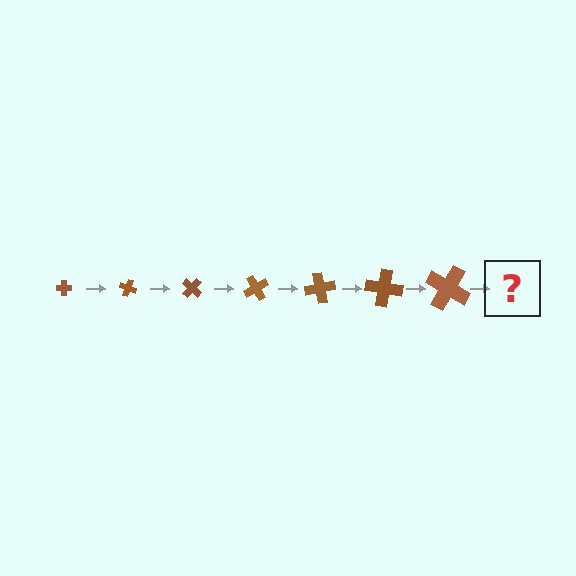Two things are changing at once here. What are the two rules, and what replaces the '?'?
The two rules are that the cross grows larger each step and it rotates 20 degrees each step. The '?' should be a cross, larger than the previous one and rotated 140 degrees from the start.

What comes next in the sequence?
The next element should be a cross, larger than the previous one and rotated 140 degrees from the start.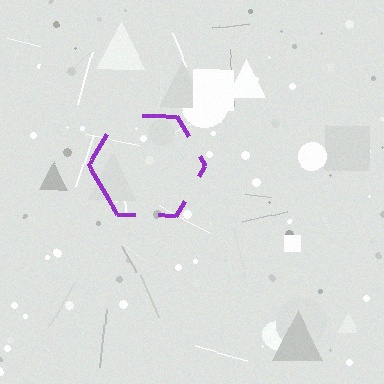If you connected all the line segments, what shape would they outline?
They would outline a hexagon.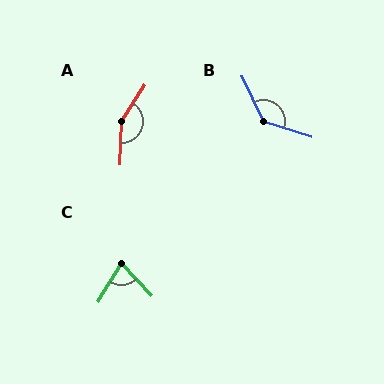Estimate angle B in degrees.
Approximately 134 degrees.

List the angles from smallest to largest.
C (74°), B (134°), A (149°).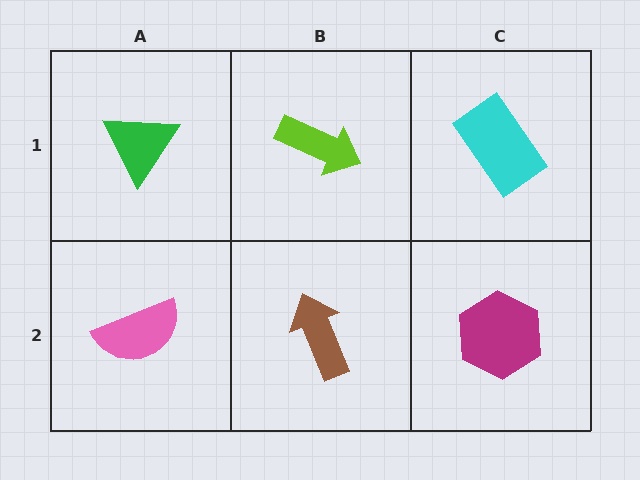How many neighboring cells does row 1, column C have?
2.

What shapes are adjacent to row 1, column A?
A pink semicircle (row 2, column A), a lime arrow (row 1, column B).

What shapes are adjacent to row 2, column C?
A cyan rectangle (row 1, column C), a brown arrow (row 2, column B).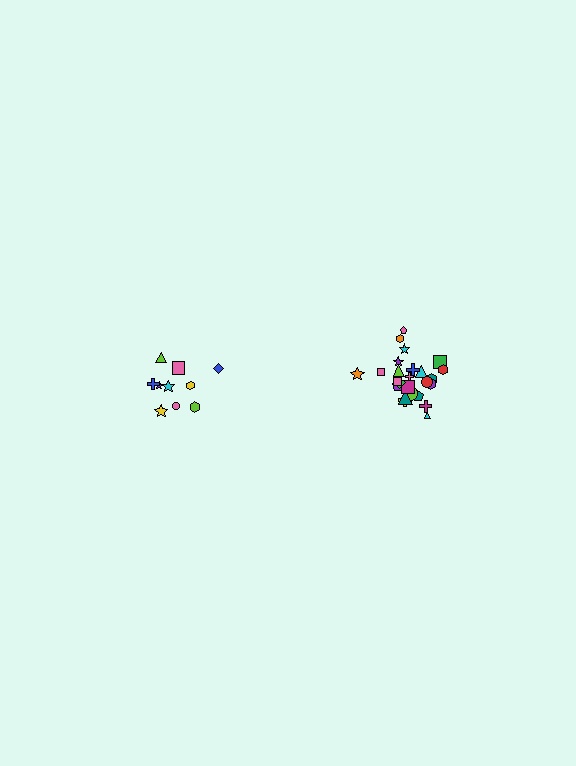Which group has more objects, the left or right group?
The right group.